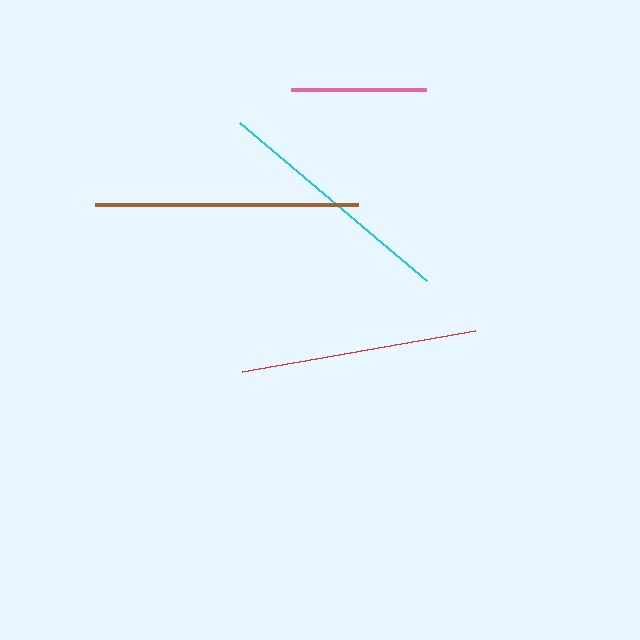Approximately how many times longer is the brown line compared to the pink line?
The brown line is approximately 2.0 times the length of the pink line.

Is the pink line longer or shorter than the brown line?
The brown line is longer than the pink line.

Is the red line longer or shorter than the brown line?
The brown line is longer than the red line.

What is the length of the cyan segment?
The cyan segment is approximately 245 pixels long.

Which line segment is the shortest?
The pink line is the shortest at approximately 134 pixels.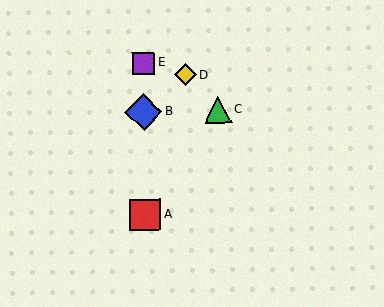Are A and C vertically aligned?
No, A is at x≈145 and C is at x≈218.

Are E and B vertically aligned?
Yes, both are at x≈143.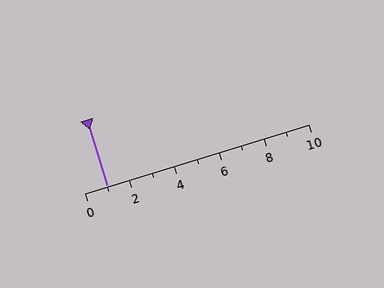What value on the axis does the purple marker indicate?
The marker indicates approximately 1.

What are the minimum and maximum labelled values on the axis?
The axis runs from 0 to 10.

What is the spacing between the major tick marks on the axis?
The major ticks are spaced 2 apart.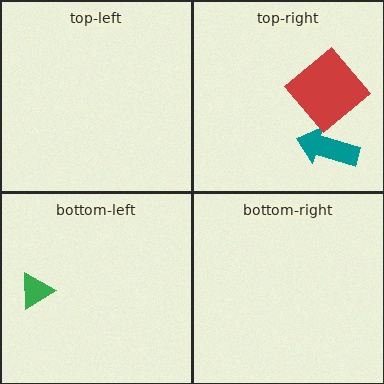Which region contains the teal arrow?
The top-right region.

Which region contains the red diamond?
The top-right region.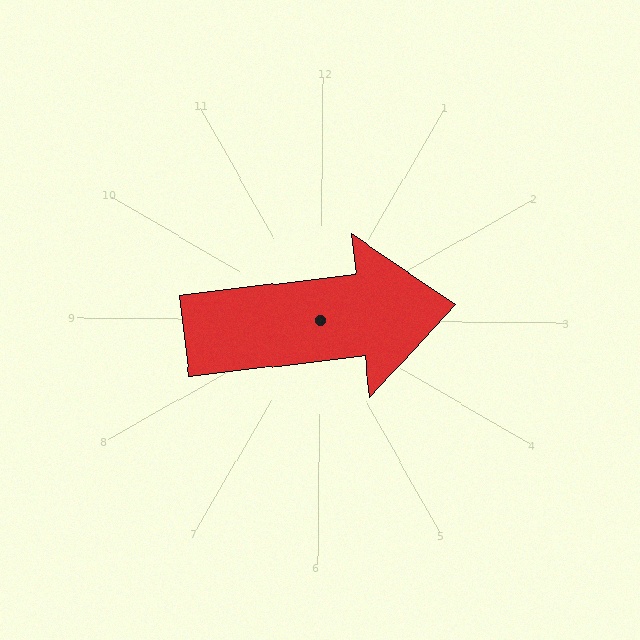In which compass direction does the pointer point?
East.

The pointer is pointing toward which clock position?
Roughly 3 o'clock.